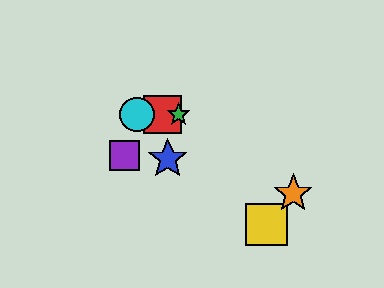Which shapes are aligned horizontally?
The red square, the green star, the cyan circle are aligned horizontally.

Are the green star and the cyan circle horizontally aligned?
Yes, both are at y≈115.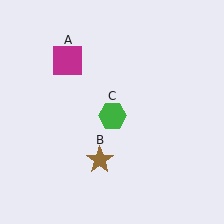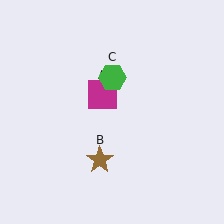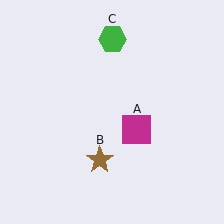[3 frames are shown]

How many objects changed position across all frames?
2 objects changed position: magenta square (object A), green hexagon (object C).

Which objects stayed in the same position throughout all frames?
Brown star (object B) remained stationary.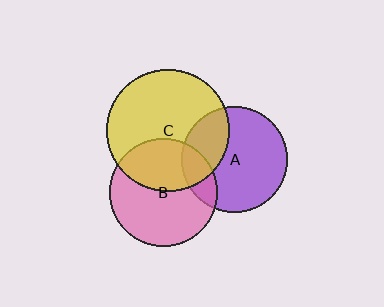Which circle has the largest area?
Circle C (yellow).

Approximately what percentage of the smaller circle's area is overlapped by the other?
Approximately 15%.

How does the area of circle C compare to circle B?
Approximately 1.3 times.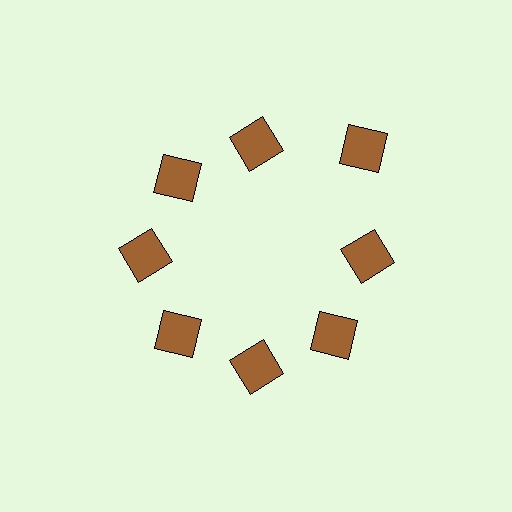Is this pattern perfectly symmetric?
No. The 8 brown squares are arranged in a ring, but one element near the 2 o'clock position is pushed outward from the center, breaking the 8-fold rotational symmetry.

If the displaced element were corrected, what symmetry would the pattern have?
It would have 8-fold rotational symmetry — the pattern would map onto itself every 45 degrees.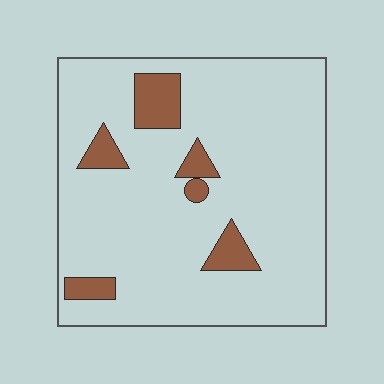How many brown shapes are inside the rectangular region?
6.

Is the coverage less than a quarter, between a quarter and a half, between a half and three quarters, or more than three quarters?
Less than a quarter.